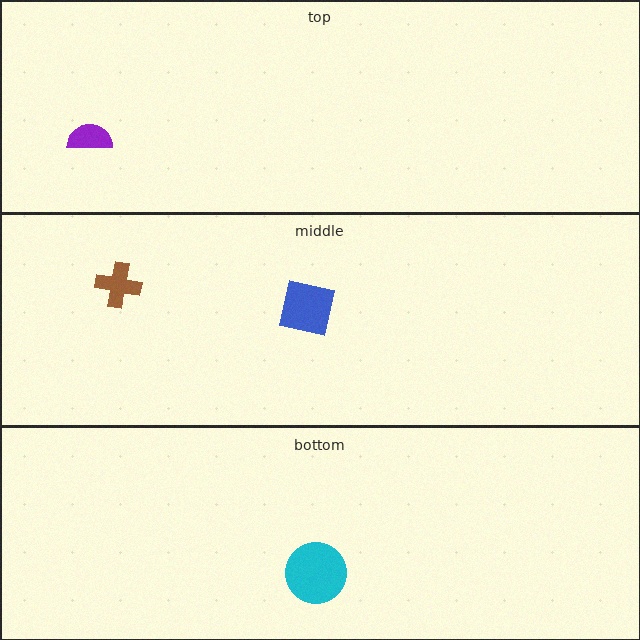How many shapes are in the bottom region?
1.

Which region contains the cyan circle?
The bottom region.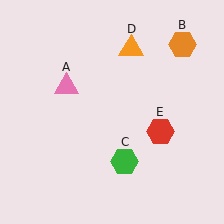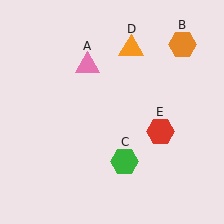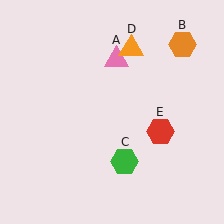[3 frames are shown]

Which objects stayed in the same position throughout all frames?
Orange hexagon (object B) and green hexagon (object C) and orange triangle (object D) and red hexagon (object E) remained stationary.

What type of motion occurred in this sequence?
The pink triangle (object A) rotated clockwise around the center of the scene.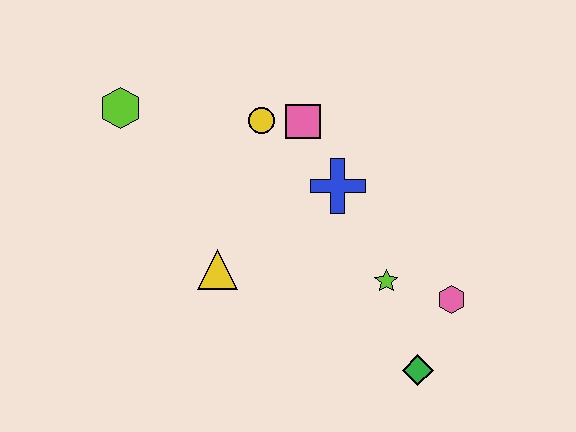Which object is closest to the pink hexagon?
The lime star is closest to the pink hexagon.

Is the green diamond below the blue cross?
Yes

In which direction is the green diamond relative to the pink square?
The green diamond is below the pink square.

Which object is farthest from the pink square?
The green diamond is farthest from the pink square.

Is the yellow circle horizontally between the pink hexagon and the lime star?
No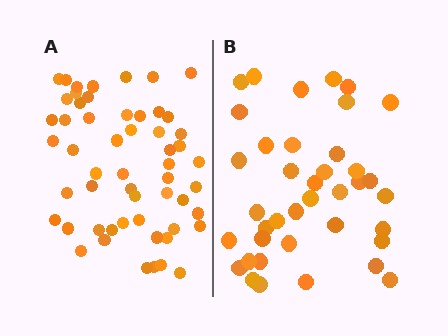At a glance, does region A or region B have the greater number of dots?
Region A (the left region) has more dots.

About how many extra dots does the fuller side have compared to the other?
Region A has approximately 15 more dots than region B.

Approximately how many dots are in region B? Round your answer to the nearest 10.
About 40 dots. (The exact count is 39, which rounds to 40.)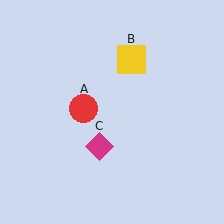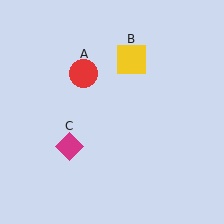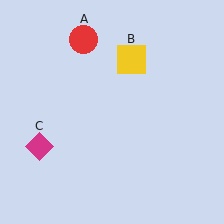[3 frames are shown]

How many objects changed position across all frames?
2 objects changed position: red circle (object A), magenta diamond (object C).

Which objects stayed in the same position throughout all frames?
Yellow square (object B) remained stationary.